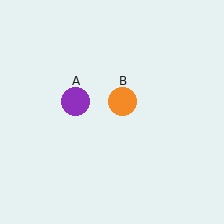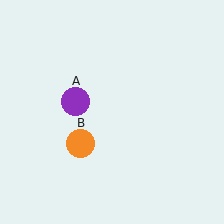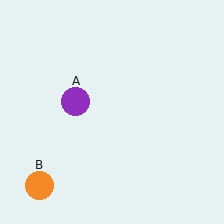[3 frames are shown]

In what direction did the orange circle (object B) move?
The orange circle (object B) moved down and to the left.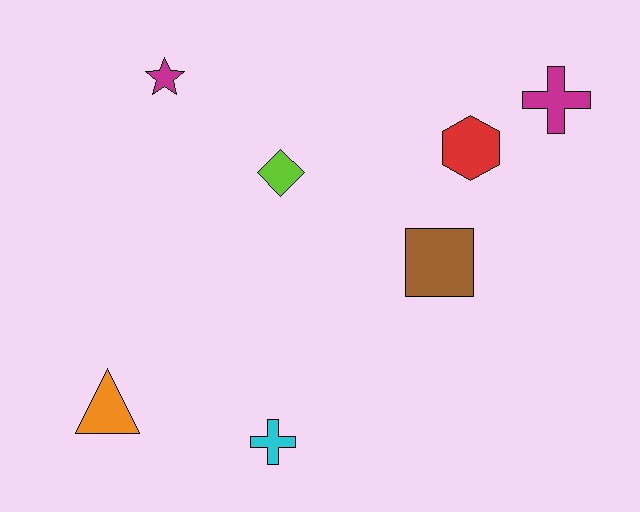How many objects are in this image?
There are 7 objects.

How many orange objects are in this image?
There is 1 orange object.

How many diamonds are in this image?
There is 1 diamond.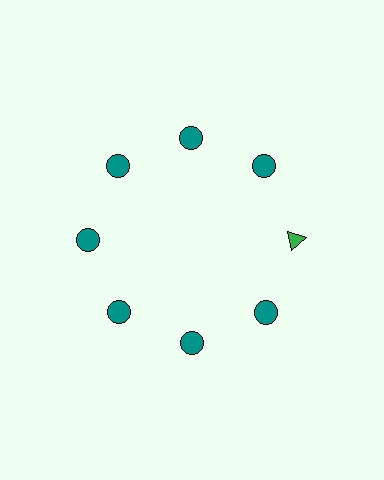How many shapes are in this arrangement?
There are 8 shapes arranged in a ring pattern.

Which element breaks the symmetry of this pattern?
The green triangle at roughly the 3 o'clock position breaks the symmetry. All other shapes are teal circles.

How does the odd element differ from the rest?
It differs in both color (green instead of teal) and shape (triangle instead of circle).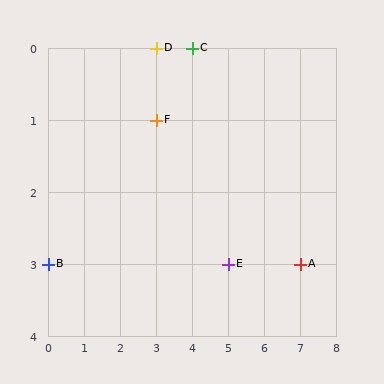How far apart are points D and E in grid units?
Points D and E are 2 columns and 3 rows apart (about 3.6 grid units diagonally).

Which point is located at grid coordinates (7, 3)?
Point A is at (7, 3).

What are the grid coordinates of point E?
Point E is at grid coordinates (5, 3).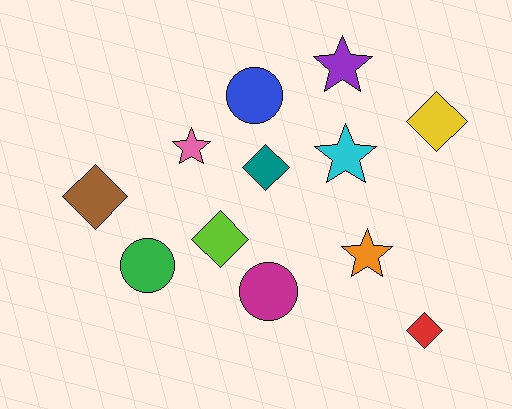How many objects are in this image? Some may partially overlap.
There are 12 objects.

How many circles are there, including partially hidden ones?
There are 3 circles.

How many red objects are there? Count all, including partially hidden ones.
There is 1 red object.